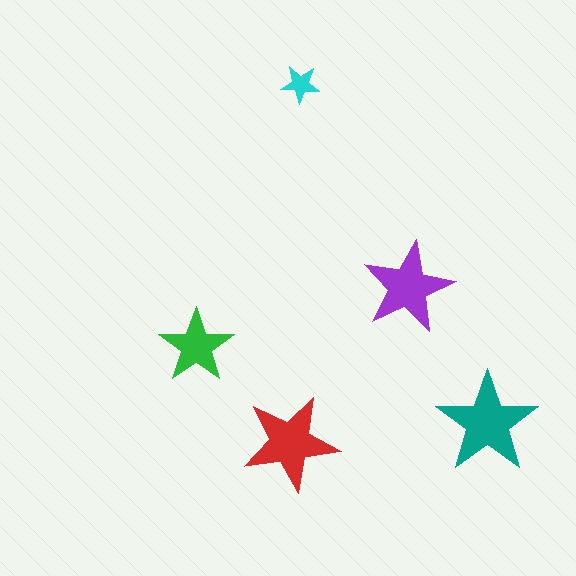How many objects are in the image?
There are 5 objects in the image.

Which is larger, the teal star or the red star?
The teal one.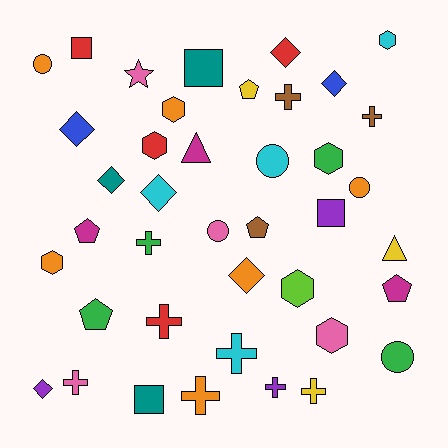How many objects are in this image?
There are 40 objects.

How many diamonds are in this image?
There are 7 diamonds.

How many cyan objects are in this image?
There are 4 cyan objects.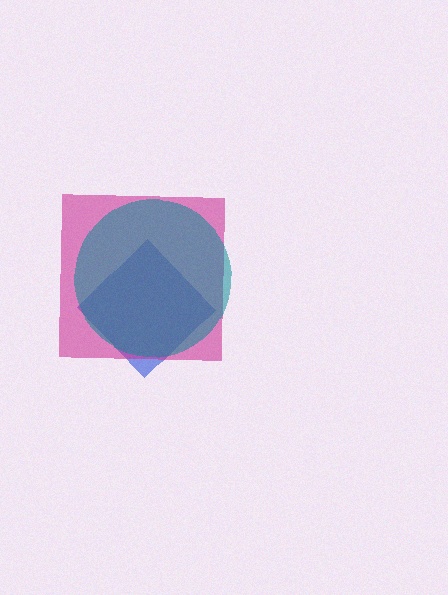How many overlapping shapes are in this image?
There are 3 overlapping shapes in the image.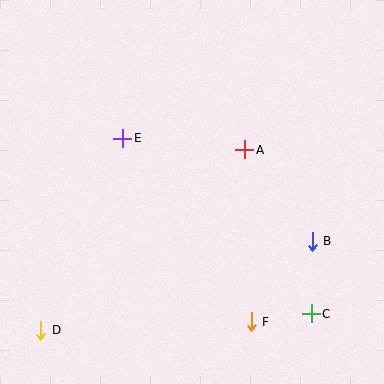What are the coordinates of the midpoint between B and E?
The midpoint between B and E is at (218, 190).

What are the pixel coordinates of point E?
Point E is at (123, 138).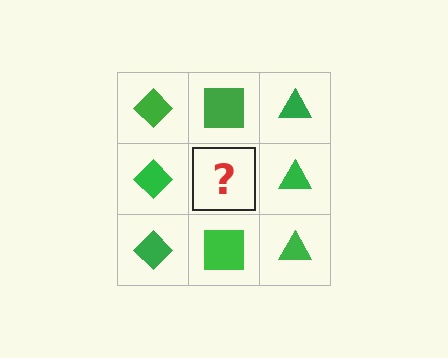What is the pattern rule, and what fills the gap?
The rule is that each column has a consistent shape. The gap should be filled with a green square.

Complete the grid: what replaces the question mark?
The question mark should be replaced with a green square.